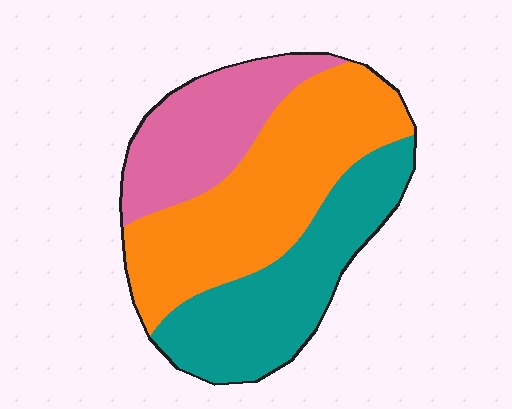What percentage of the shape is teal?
Teal takes up about one third (1/3) of the shape.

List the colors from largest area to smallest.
From largest to smallest: orange, teal, pink.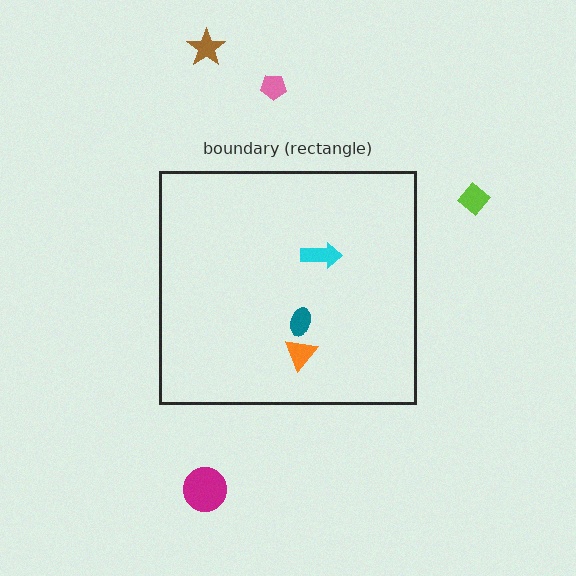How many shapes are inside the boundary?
3 inside, 4 outside.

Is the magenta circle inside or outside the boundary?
Outside.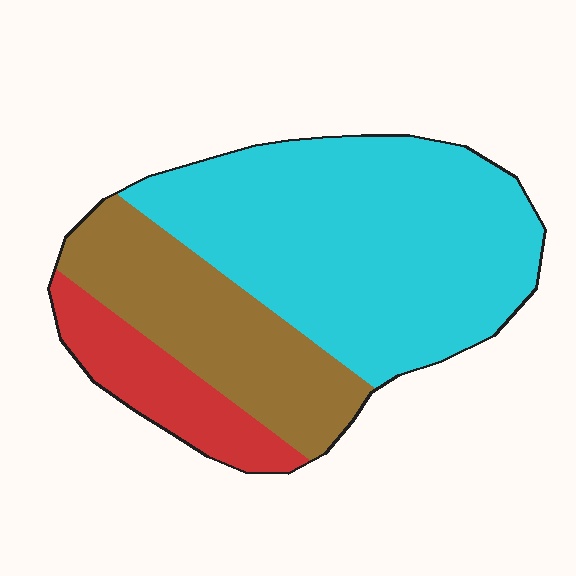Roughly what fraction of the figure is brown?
Brown covers 28% of the figure.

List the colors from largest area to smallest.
From largest to smallest: cyan, brown, red.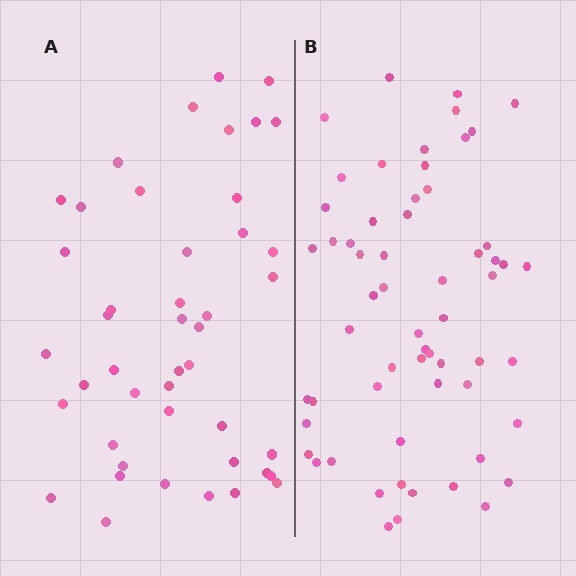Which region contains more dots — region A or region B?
Region B (the right region) has more dots.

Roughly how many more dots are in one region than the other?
Region B has approximately 15 more dots than region A.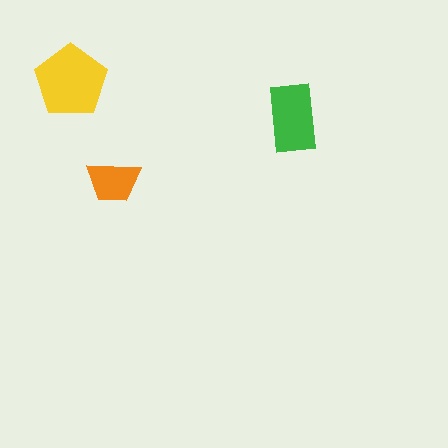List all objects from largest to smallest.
The yellow pentagon, the green rectangle, the orange trapezoid.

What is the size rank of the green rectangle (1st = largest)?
2nd.